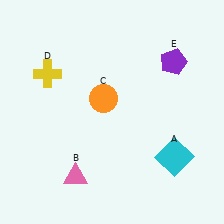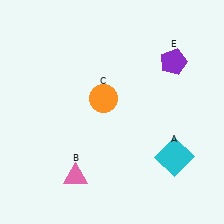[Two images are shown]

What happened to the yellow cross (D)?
The yellow cross (D) was removed in Image 2. It was in the top-left area of Image 1.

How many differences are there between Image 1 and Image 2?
There is 1 difference between the two images.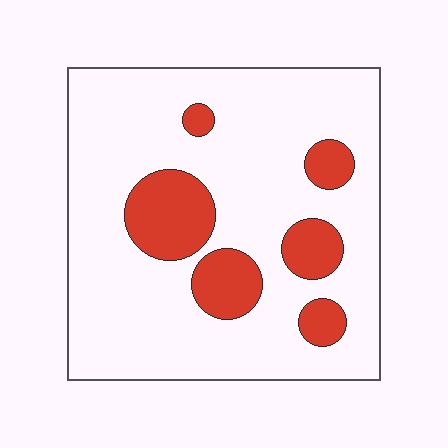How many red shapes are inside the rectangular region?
6.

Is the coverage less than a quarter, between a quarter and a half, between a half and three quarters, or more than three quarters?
Less than a quarter.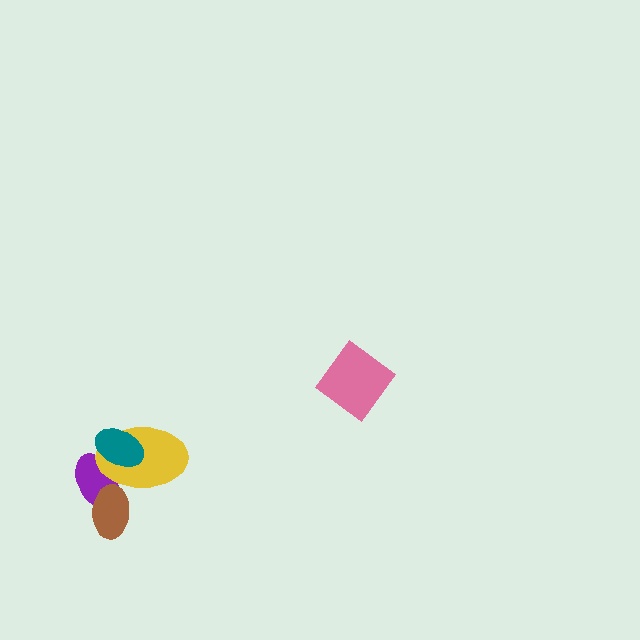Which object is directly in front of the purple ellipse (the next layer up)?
The brown ellipse is directly in front of the purple ellipse.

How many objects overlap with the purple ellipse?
3 objects overlap with the purple ellipse.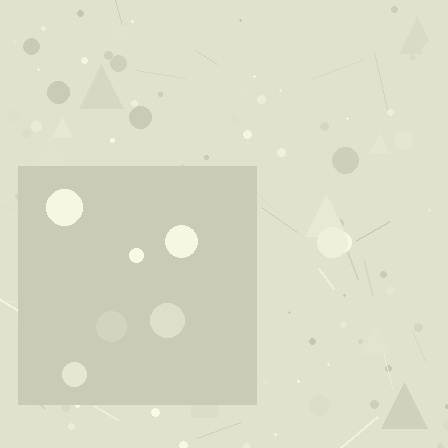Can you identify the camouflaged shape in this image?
The camouflaged shape is a square.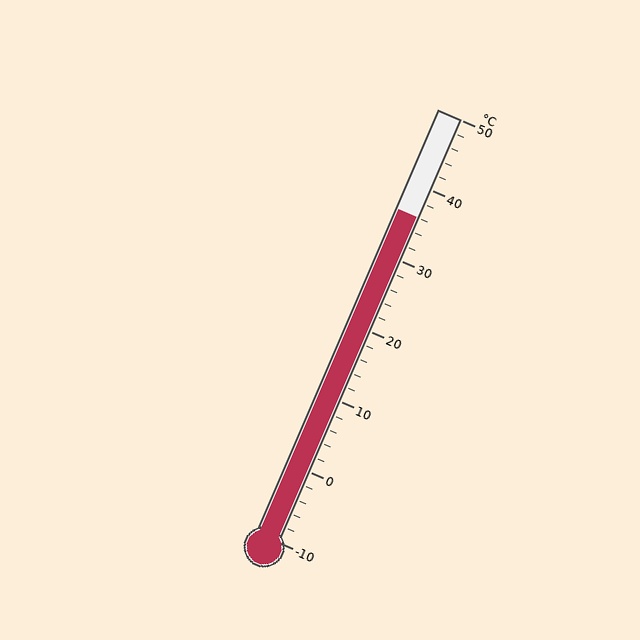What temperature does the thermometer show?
The thermometer shows approximately 36°C.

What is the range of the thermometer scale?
The thermometer scale ranges from -10°C to 50°C.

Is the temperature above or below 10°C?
The temperature is above 10°C.